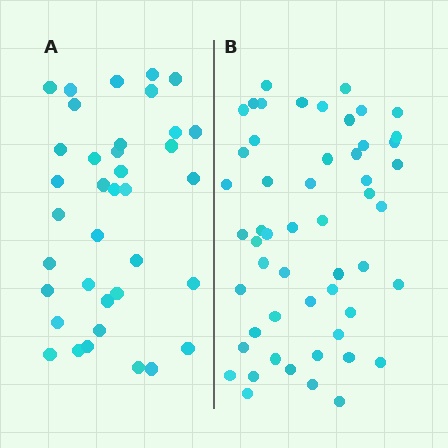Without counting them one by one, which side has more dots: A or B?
Region B (the right region) has more dots.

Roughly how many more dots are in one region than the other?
Region B has approximately 15 more dots than region A.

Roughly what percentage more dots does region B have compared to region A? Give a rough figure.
About 45% more.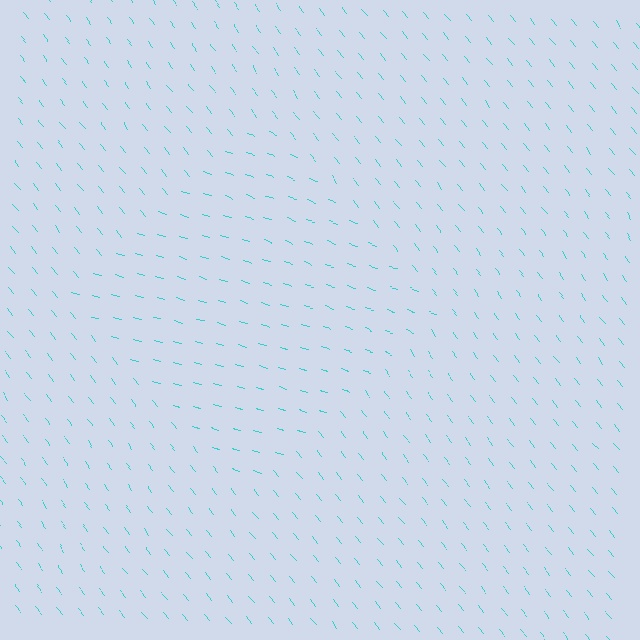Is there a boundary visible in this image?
Yes, there is a texture boundary formed by a change in line orientation.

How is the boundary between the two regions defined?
The boundary is defined purely by a change in line orientation (approximately 35 degrees difference). All lines are the same color and thickness.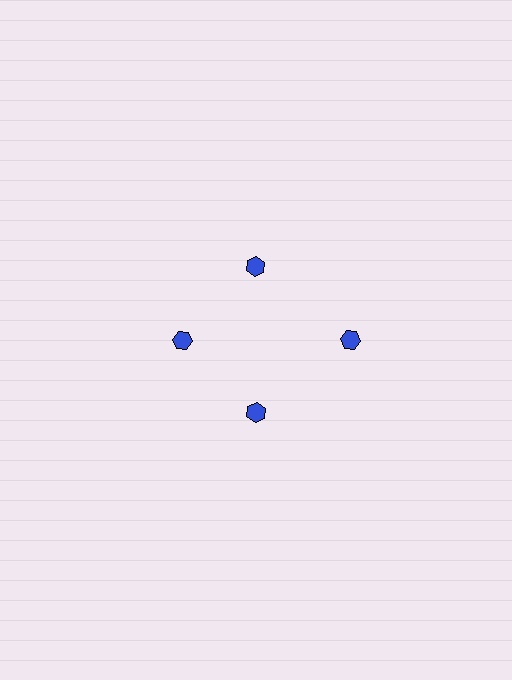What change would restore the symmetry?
The symmetry would be restored by moving it inward, back onto the ring so that all 4 hexagons sit at equal angles and equal distance from the center.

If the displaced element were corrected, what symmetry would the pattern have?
It would have 4-fold rotational symmetry — the pattern would map onto itself every 90 degrees.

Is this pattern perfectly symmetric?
No. The 4 blue hexagons are arranged in a ring, but one element near the 3 o'clock position is pushed outward from the center, breaking the 4-fold rotational symmetry.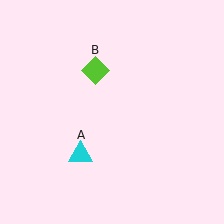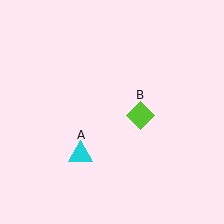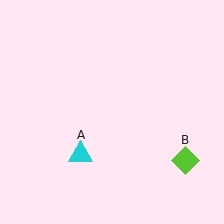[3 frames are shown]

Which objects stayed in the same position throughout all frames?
Cyan triangle (object A) remained stationary.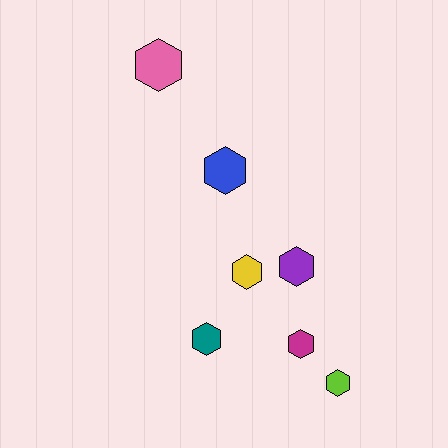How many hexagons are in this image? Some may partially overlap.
There are 7 hexagons.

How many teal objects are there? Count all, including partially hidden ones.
There is 1 teal object.